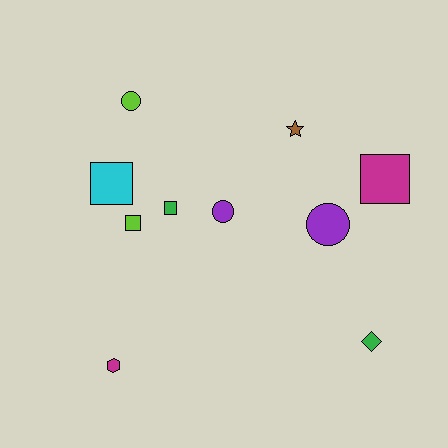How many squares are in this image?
There are 4 squares.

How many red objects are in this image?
There are no red objects.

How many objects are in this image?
There are 10 objects.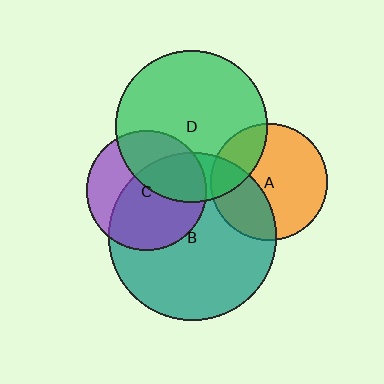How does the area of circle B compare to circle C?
Approximately 2.0 times.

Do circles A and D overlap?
Yes.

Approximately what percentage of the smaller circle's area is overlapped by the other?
Approximately 25%.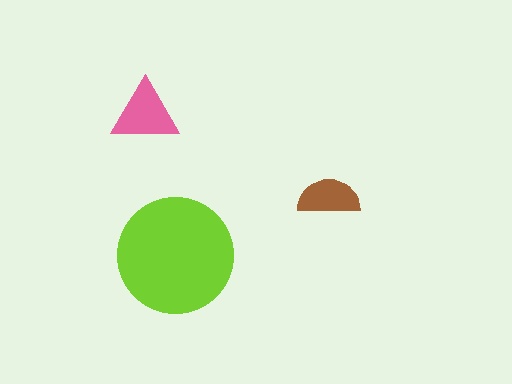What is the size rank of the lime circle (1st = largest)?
1st.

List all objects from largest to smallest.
The lime circle, the pink triangle, the brown semicircle.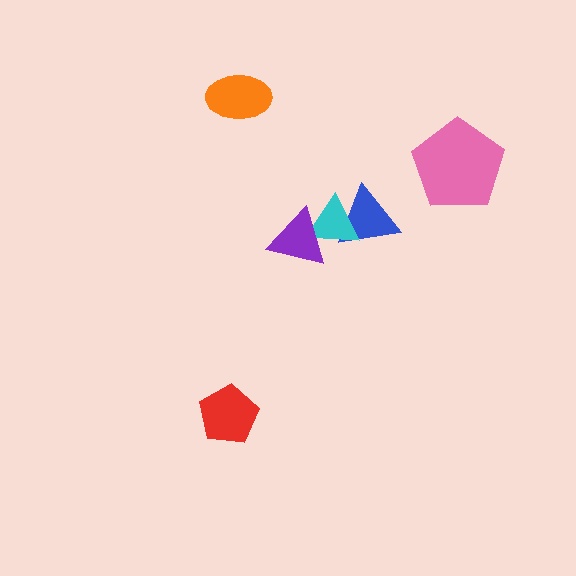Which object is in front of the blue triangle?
The cyan triangle is in front of the blue triangle.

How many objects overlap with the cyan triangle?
2 objects overlap with the cyan triangle.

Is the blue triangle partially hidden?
Yes, it is partially covered by another shape.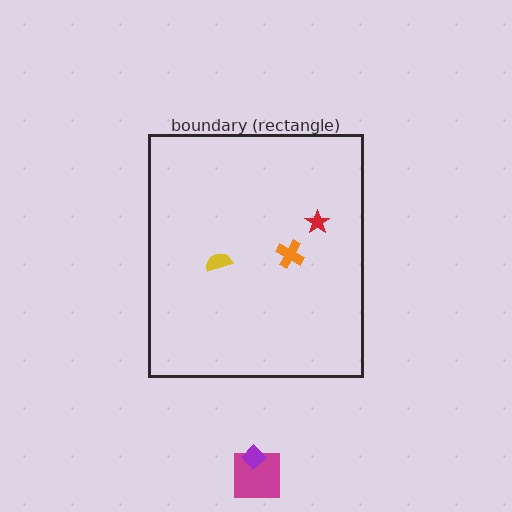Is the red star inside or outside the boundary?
Inside.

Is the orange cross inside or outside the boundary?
Inside.